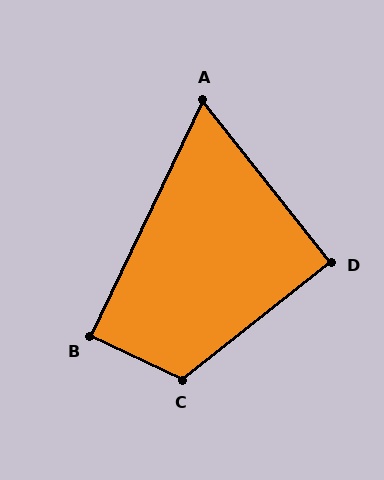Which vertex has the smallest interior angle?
A, at approximately 64 degrees.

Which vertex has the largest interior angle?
C, at approximately 116 degrees.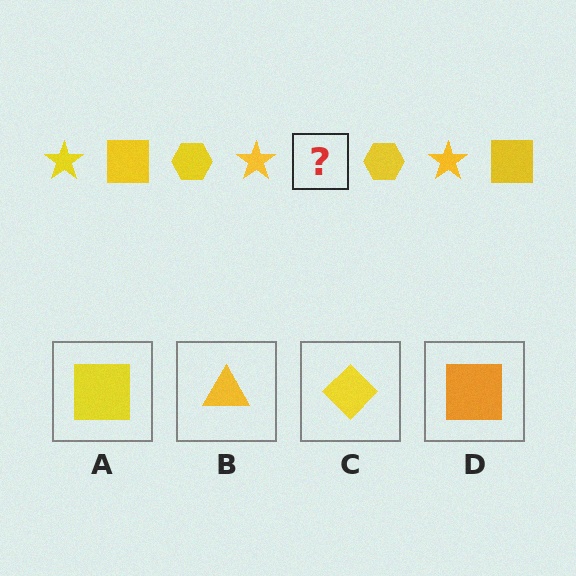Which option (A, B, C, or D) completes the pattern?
A.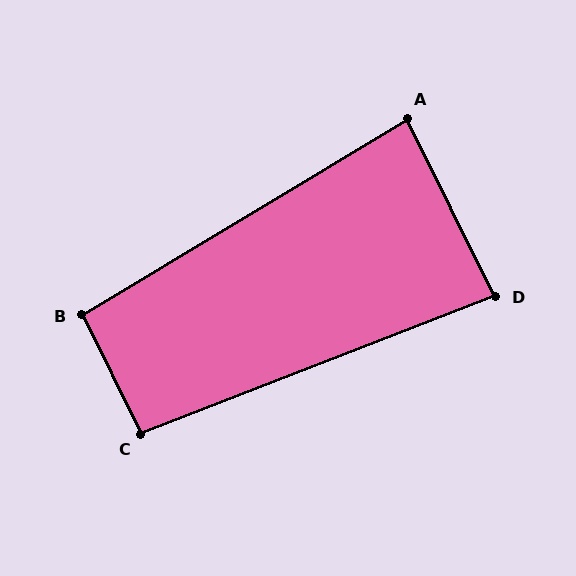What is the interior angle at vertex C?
Approximately 95 degrees (approximately right).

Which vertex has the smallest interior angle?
D, at approximately 85 degrees.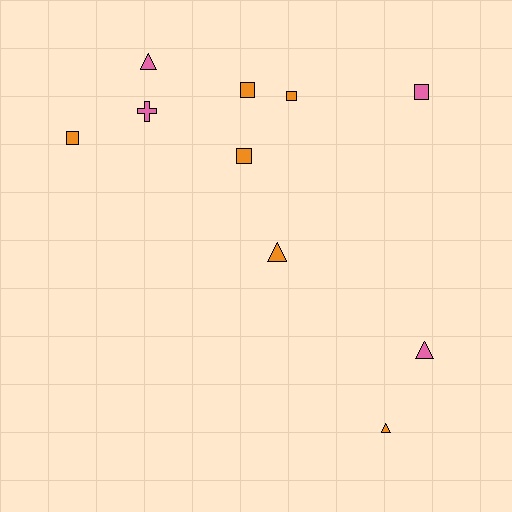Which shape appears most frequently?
Square, with 5 objects.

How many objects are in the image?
There are 10 objects.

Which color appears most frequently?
Orange, with 6 objects.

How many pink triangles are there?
There are 2 pink triangles.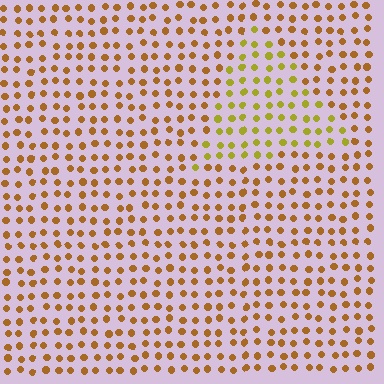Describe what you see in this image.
The image is filled with small brown elements in a uniform arrangement. A triangle-shaped region is visible where the elements are tinted to a slightly different hue, forming a subtle color boundary.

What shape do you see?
I see a triangle.